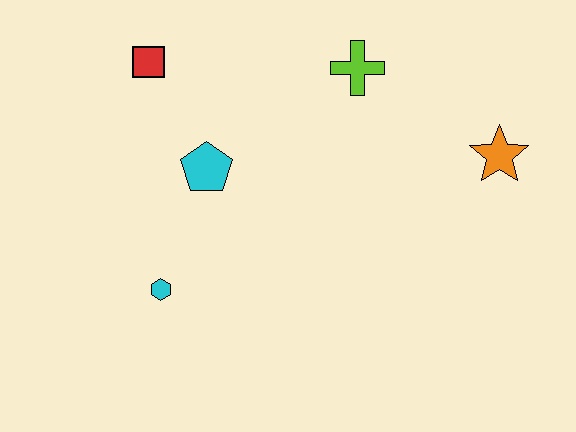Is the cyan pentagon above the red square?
No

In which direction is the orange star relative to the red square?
The orange star is to the right of the red square.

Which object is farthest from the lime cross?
The cyan hexagon is farthest from the lime cross.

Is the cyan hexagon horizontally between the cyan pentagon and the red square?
Yes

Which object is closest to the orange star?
The lime cross is closest to the orange star.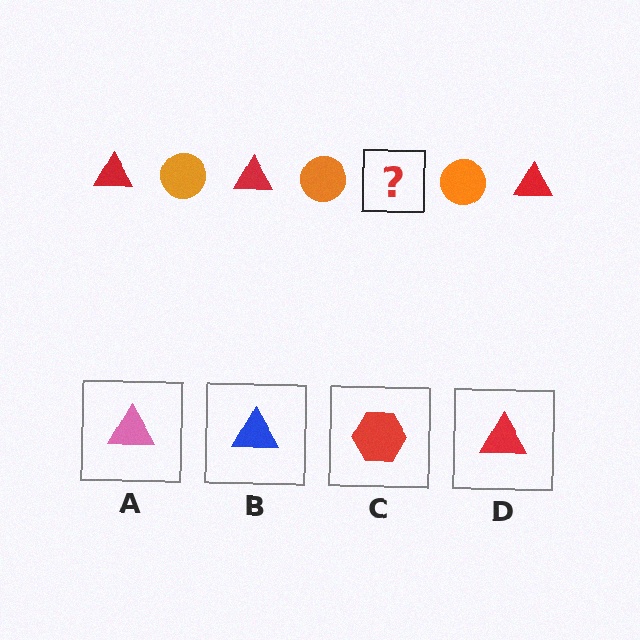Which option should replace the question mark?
Option D.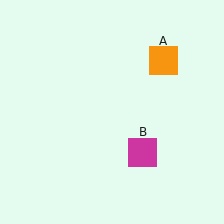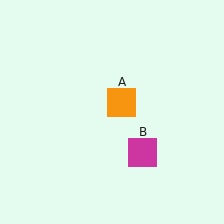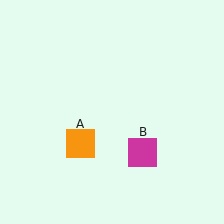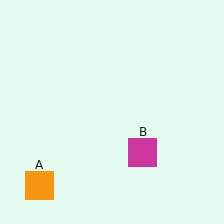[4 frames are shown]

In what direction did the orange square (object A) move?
The orange square (object A) moved down and to the left.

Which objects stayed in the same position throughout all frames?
Magenta square (object B) remained stationary.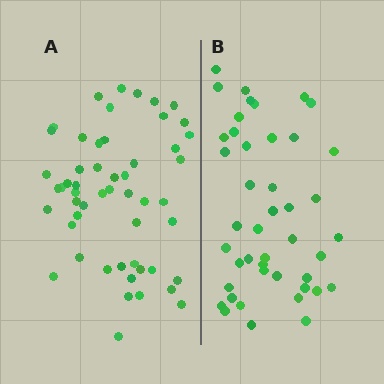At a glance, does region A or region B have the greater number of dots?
Region A (the left region) has more dots.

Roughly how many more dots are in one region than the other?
Region A has roughly 8 or so more dots than region B.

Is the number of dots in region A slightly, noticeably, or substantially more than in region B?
Region A has only slightly more — the two regions are fairly close. The ratio is roughly 1.2 to 1.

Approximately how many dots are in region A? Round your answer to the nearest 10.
About 50 dots. (The exact count is 53, which rounds to 50.)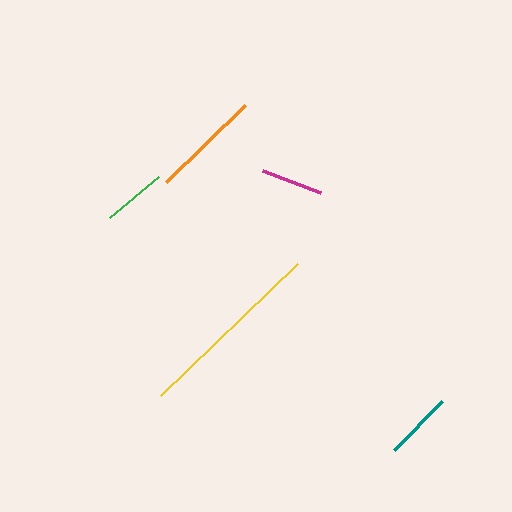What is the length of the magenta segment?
The magenta segment is approximately 62 pixels long.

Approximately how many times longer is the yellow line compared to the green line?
The yellow line is approximately 3.0 times the length of the green line.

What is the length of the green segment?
The green segment is approximately 64 pixels long.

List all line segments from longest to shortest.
From longest to shortest: yellow, orange, teal, green, magenta.